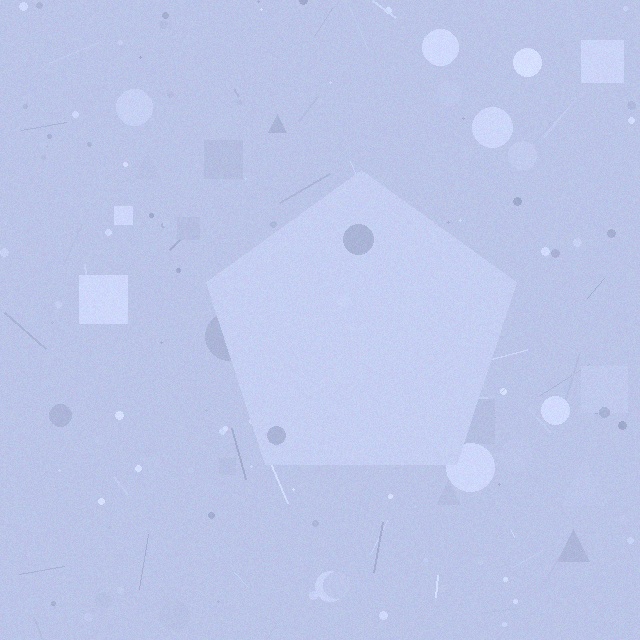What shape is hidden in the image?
A pentagon is hidden in the image.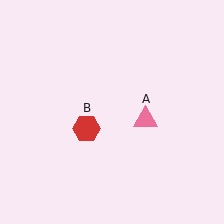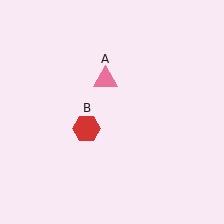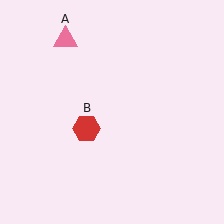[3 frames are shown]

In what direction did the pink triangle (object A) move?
The pink triangle (object A) moved up and to the left.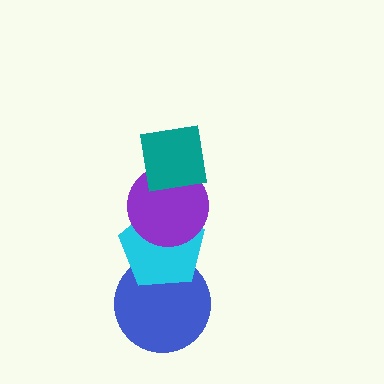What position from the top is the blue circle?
The blue circle is 4th from the top.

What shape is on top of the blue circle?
The cyan pentagon is on top of the blue circle.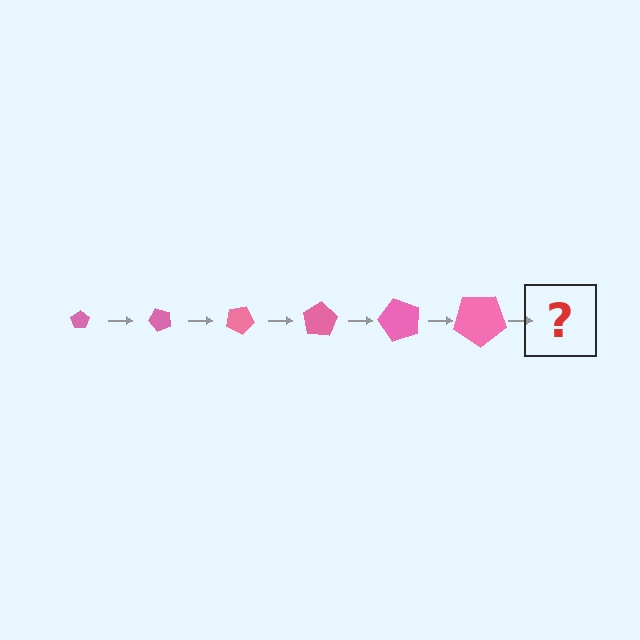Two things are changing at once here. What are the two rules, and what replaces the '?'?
The two rules are that the pentagon grows larger each step and it rotates 50 degrees each step. The '?' should be a pentagon, larger than the previous one and rotated 300 degrees from the start.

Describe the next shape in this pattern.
It should be a pentagon, larger than the previous one and rotated 300 degrees from the start.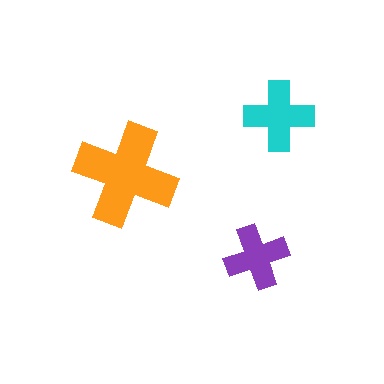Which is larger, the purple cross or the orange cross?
The orange one.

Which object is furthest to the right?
The cyan cross is rightmost.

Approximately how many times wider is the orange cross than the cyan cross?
About 1.5 times wider.